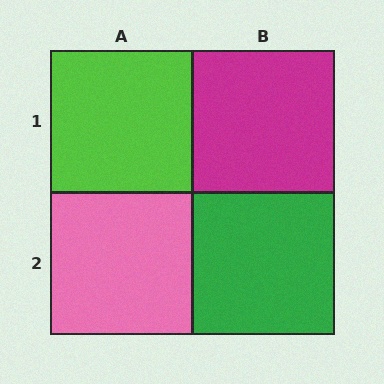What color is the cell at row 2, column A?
Pink.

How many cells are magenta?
1 cell is magenta.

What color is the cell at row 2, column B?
Green.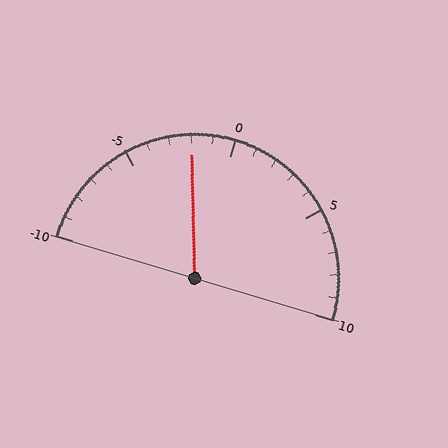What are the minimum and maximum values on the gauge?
The gauge ranges from -10 to 10.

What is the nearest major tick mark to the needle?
The nearest major tick mark is 0.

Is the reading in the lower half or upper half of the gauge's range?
The reading is in the lower half of the range (-10 to 10).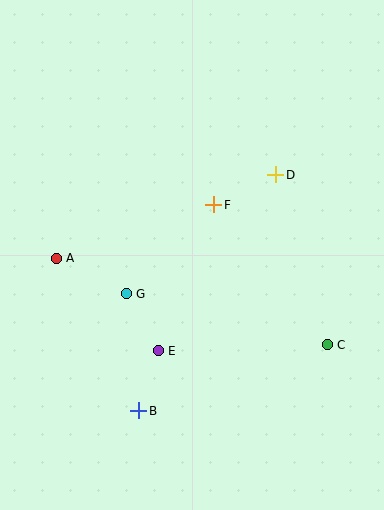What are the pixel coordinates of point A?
Point A is at (56, 258).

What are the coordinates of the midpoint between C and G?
The midpoint between C and G is at (227, 319).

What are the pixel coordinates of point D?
Point D is at (276, 175).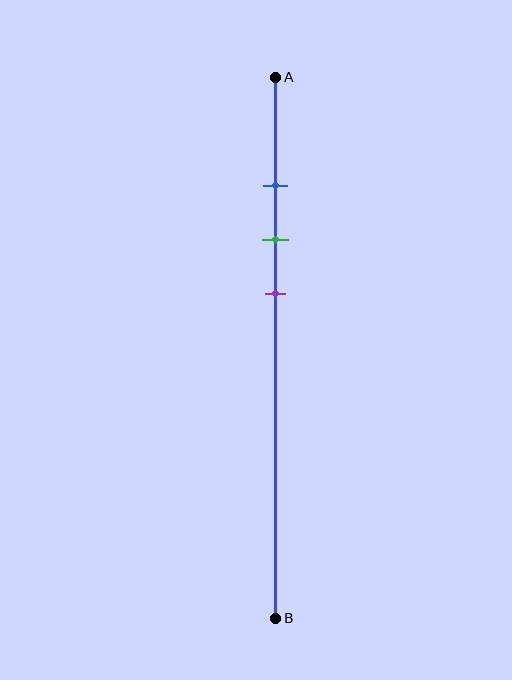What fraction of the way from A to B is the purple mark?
The purple mark is approximately 40% (0.4) of the way from A to B.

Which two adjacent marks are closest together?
The blue and green marks are the closest adjacent pair.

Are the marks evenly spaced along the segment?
Yes, the marks are approximately evenly spaced.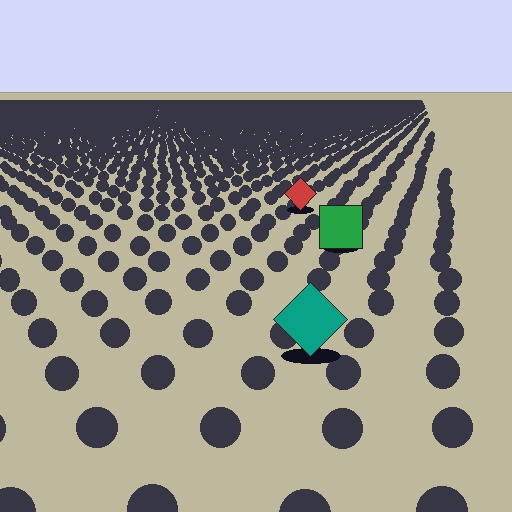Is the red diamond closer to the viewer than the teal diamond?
No. The teal diamond is closer — you can tell from the texture gradient: the ground texture is coarser near it.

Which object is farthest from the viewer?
The red diamond is farthest from the viewer. It appears smaller and the ground texture around it is denser.